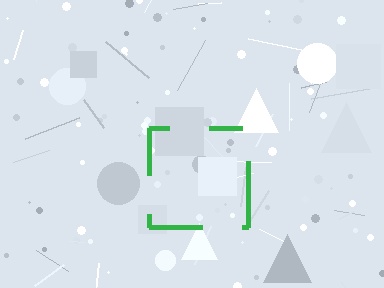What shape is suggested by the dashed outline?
The dashed outline suggests a square.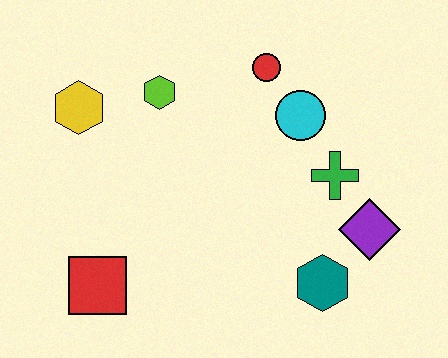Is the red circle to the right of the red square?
Yes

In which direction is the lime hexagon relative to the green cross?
The lime hexagon is to the left of the green cross.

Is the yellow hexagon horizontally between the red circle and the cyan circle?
No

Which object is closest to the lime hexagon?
The yellow hexagon is closest to the lime hexagon.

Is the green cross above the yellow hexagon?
No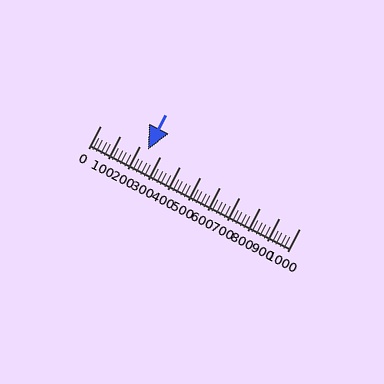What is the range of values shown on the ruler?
The ruler shows values from 0 to 1000.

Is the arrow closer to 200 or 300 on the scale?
The arrow is closer to 200.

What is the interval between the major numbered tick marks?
The major tick marks are spaced 100 units apart.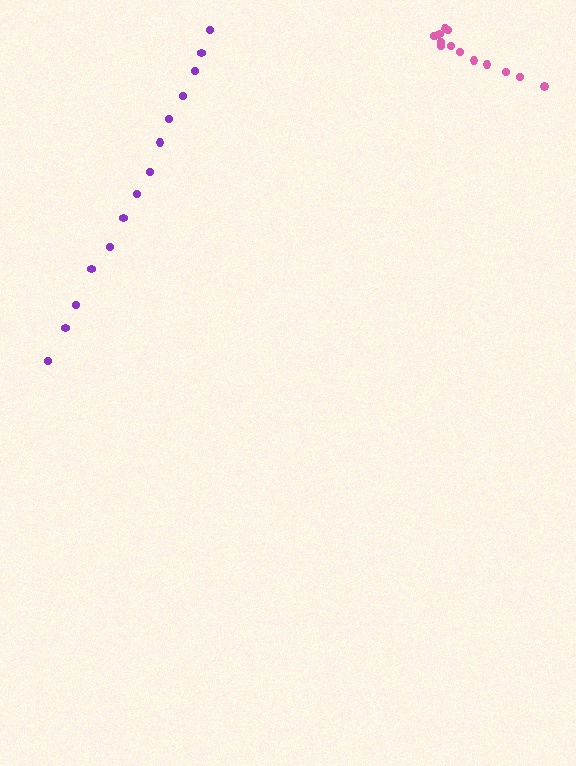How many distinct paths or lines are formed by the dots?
There are 2 distinct paths.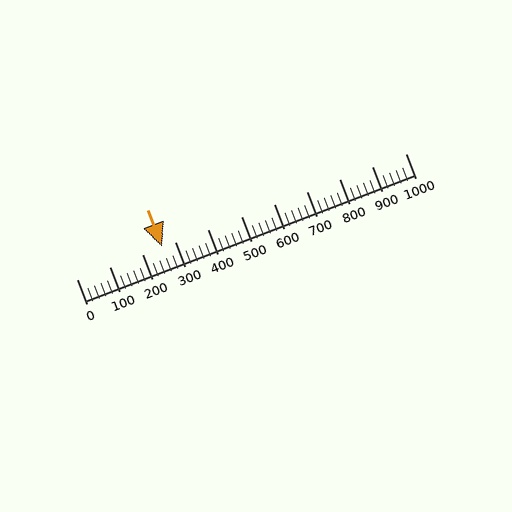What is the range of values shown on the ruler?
The ruler shows values from 0 to 1000.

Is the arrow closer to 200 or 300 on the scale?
The arrow is closer to 300.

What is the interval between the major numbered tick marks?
The major tick marks are spaced 100 units apart.